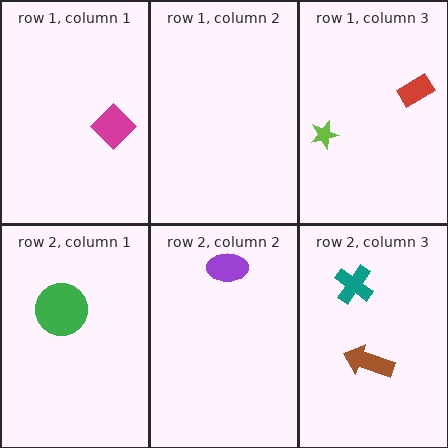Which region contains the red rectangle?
The row 1, column 3 region.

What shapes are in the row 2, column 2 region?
The purple ellipse.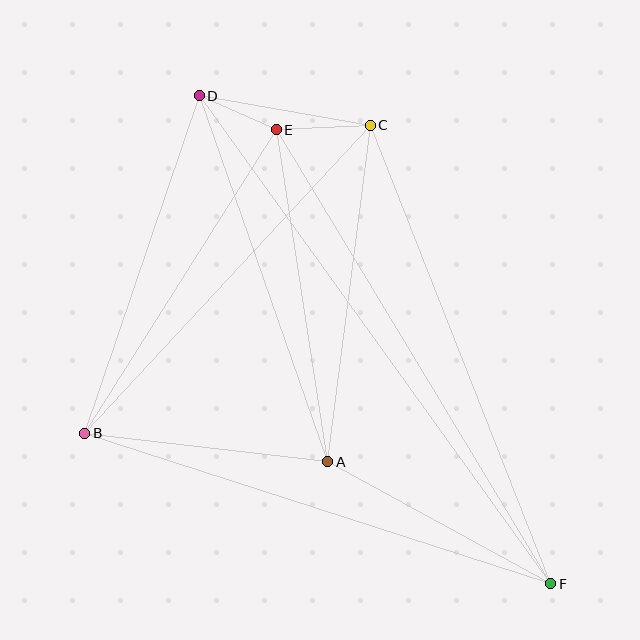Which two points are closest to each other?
Points D and E are closest to each other.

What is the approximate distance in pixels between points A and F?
The distance between A and F is approximately 254 pixels.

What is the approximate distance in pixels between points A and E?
The distance between A and E is approximately 336 pixels.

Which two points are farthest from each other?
Points D and F are farthest from each other.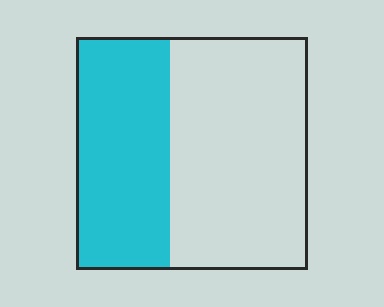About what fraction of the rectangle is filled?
About two fifths (2/5).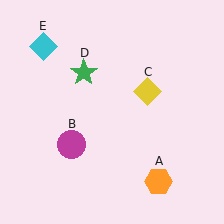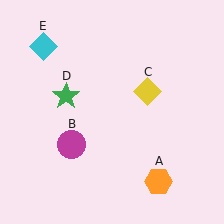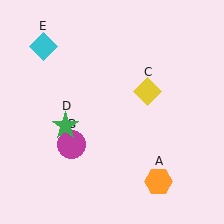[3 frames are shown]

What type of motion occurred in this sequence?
The green star (object D) rotated counterclockwise around the center of the scene.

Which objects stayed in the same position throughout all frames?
Orange hexagon (object A) and magenta circle (object B) and yellow diamond (object C) and cyan diamond (object E) remained stationary.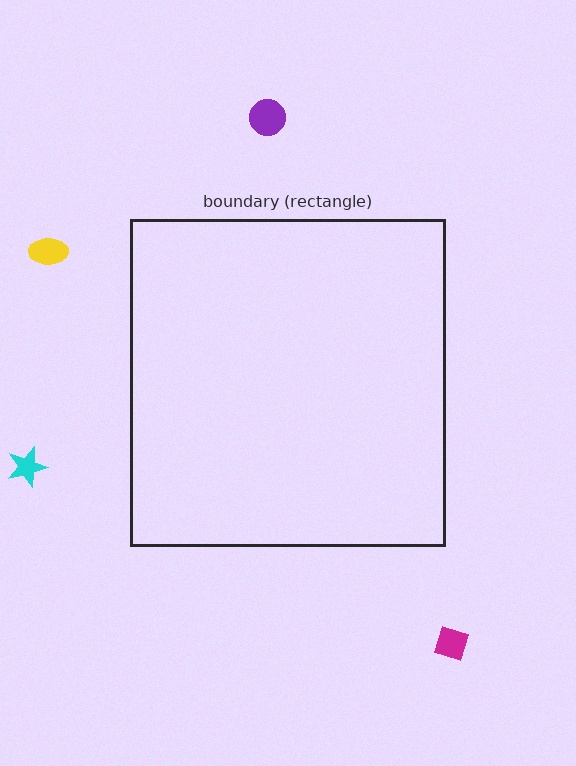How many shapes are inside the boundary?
0 inside, 4 outside.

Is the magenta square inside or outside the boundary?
Outside.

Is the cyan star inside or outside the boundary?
Outside.